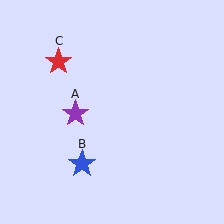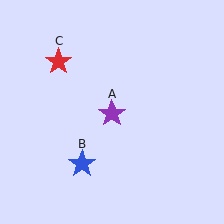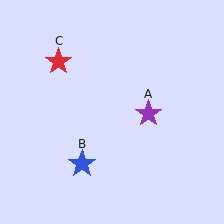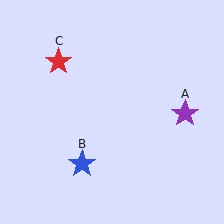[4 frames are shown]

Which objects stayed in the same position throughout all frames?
Blue star (object B) and red star (object C) remained stationary.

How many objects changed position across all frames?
1 object changed position: purple star (object A).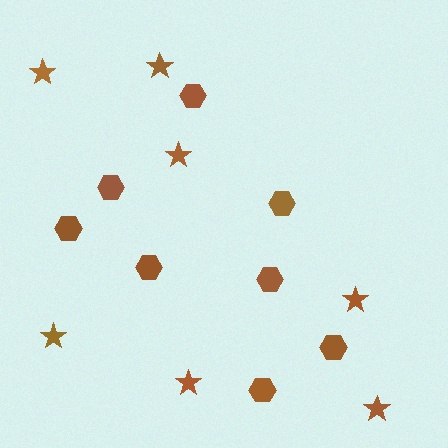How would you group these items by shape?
There are 2 groups: one group of stars (7) and one group of hexagons (8).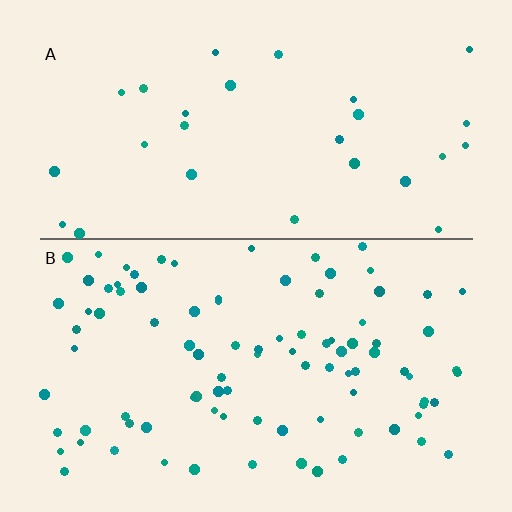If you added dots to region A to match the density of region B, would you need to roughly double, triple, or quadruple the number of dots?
Approximately triple.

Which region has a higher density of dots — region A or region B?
B (the bottom).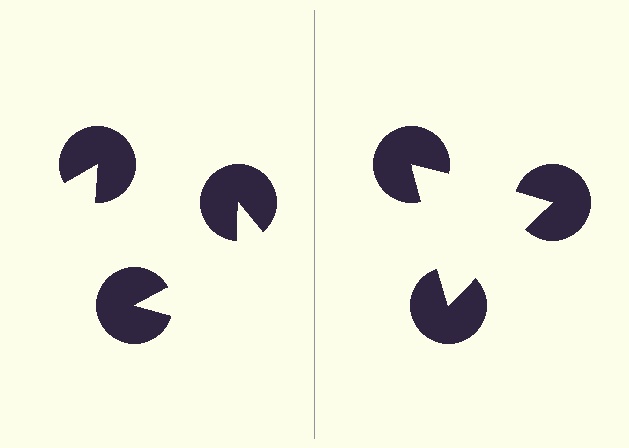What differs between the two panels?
The pac-man discs are positioned identically on both sides; only the wedge orientations differ. On the right they align to a triangle; on the left they are misaligned.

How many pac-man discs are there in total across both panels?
6 — 3 on each side.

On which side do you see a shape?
An illusory triangle appears on the right side. On the left side the wedge cuts are rotated, so no coherent shape forms.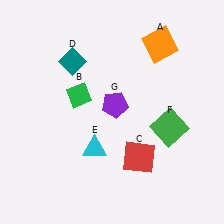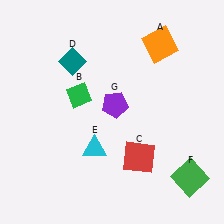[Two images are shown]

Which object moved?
The green square (F) moved down.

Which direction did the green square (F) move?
The green square (F) moved down.